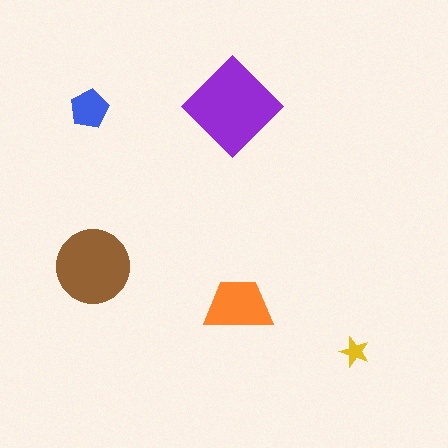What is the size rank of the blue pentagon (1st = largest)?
4th.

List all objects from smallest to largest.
The yellow star, the blue pentagon, the orange trapezoid, the brown circle, the purple diamond.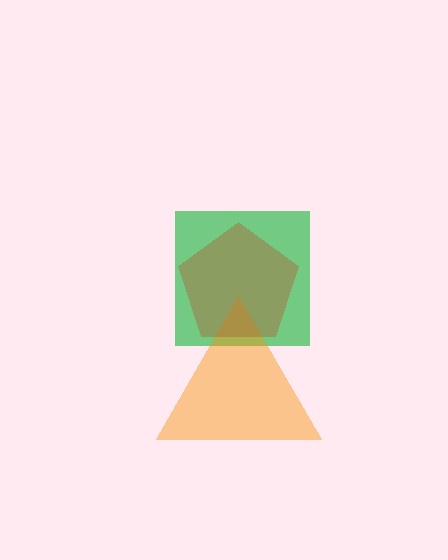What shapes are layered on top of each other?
The layered shapes are: a green square, an orange triangle, a brown pentagon.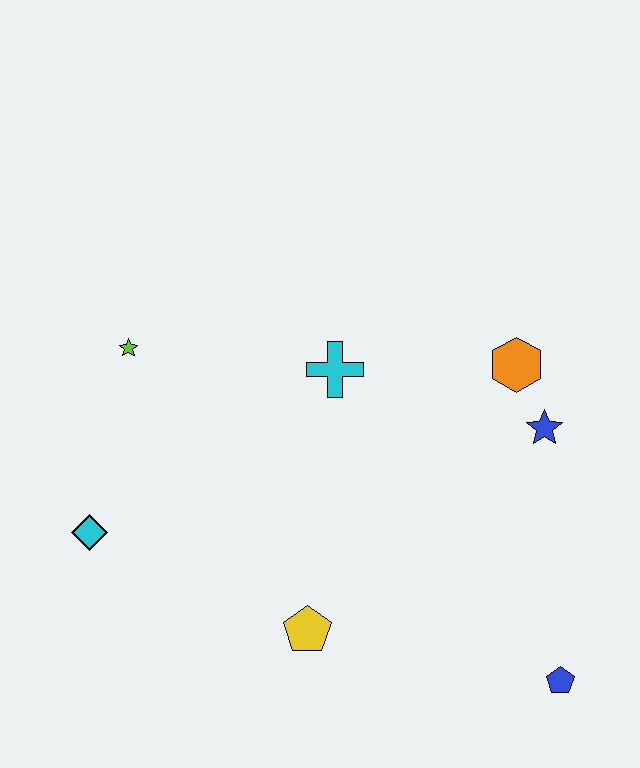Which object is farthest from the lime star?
The blue pentagon is farthest from the lime star.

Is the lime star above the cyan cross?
Yes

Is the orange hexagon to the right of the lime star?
Yes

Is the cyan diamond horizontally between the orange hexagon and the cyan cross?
No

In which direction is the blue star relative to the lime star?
The blue star is to the right of the lime star.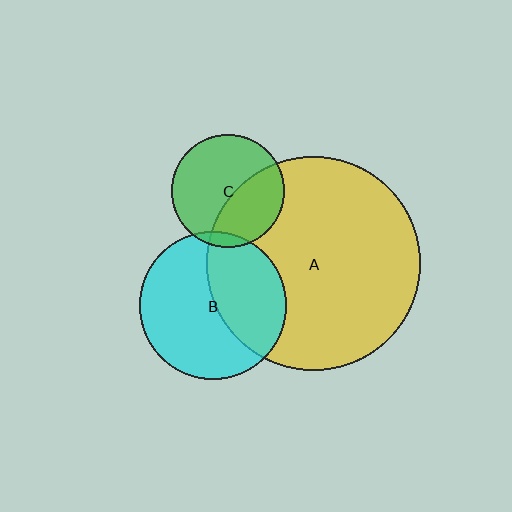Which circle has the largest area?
Circle A (yellow).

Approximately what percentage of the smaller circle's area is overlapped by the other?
Approximately 5%.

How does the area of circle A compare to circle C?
Approximately 3.6 times.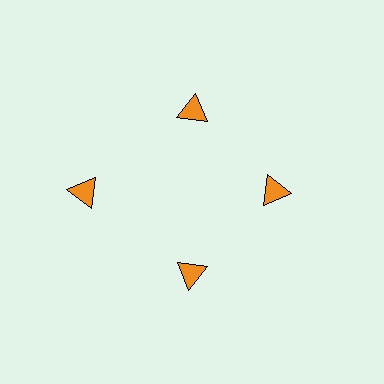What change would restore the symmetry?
The symmetry would be restored by moving it inward, back onto the ring so that all 4 triangles sit at equal angles and equal distance from the center.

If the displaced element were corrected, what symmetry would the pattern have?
It would have 4-fold rotational symmetry — the pattern would map onto itself every 90 degrees.